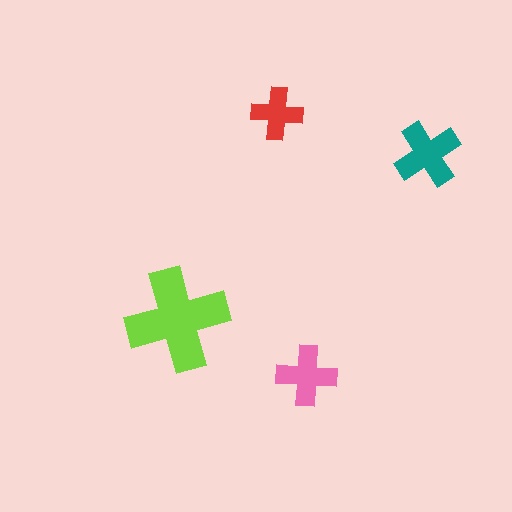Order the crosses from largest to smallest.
the lime one, the teal one, the pink one, the red one.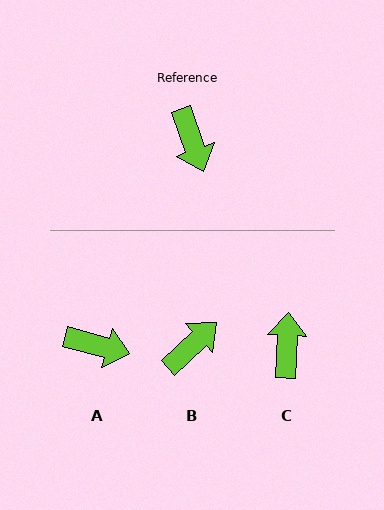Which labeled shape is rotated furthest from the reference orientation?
C, about 158 degrees away.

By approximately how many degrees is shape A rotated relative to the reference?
Approximately 55 degrees counter-clockwise.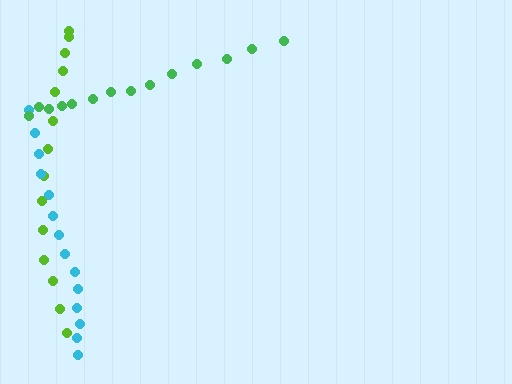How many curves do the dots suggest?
There are 3 distinct paths.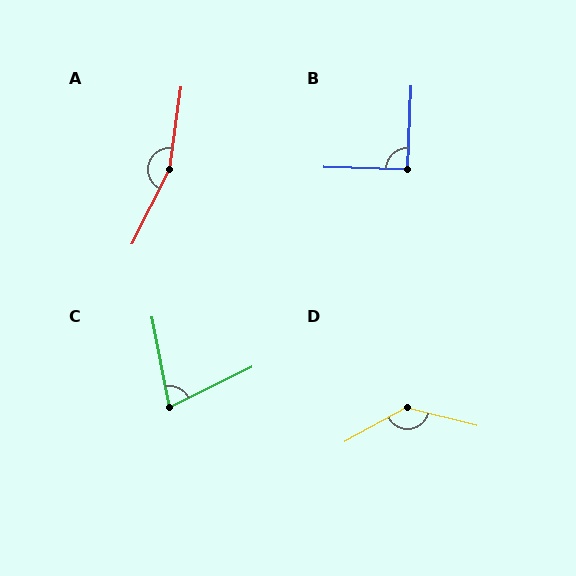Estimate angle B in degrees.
Approximately 90 degrees.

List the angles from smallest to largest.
C (75°), B (90°), D (137°), A (161°).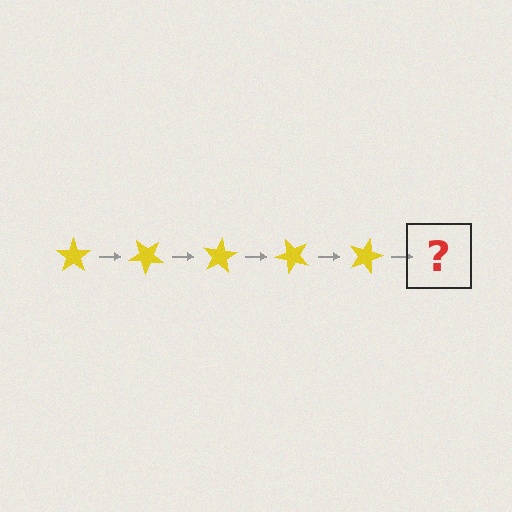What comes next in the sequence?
The next element should be a yellow star rotated 200 degrees.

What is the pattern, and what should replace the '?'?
The pattern is that the star rotates 40 degrees each step. The '?' should be a yellow star rotated 200 degrees.